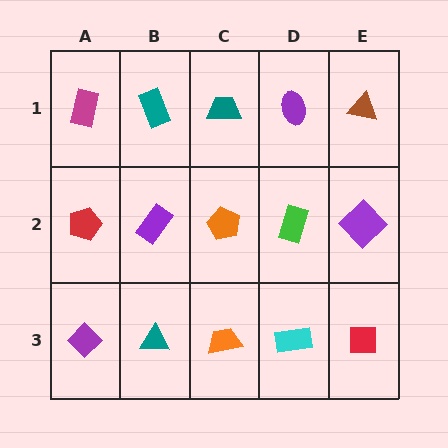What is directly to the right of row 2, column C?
A green rectangle.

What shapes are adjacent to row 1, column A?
A red pentagon (row 2, column A), a teal rectangle (row 1, column B).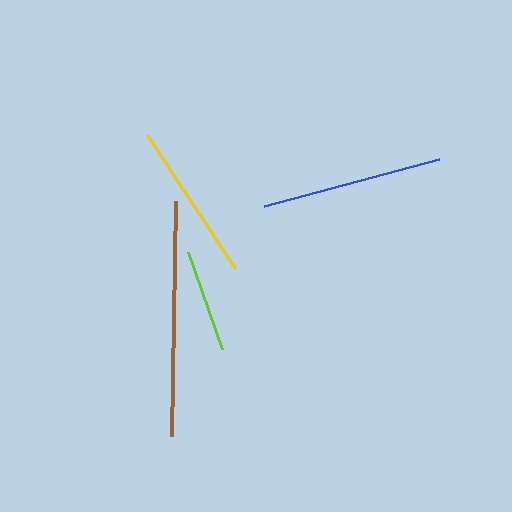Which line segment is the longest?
The brown line is the longest at approximately 235 pixels.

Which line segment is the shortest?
The lime line is the shortest at approximately 102 pixels.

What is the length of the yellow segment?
The yellow segment is approximately 160 pixels long.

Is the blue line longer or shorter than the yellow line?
The blue line is longer than the yellow line.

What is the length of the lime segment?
The lime segment is approximately 102 pixels long.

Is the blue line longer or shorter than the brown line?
The brown line is longer than the blue line.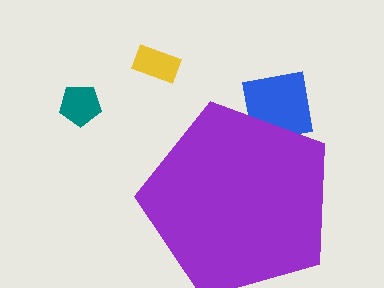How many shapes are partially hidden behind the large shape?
1 shape is partially hidden.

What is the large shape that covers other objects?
A purple pentagon.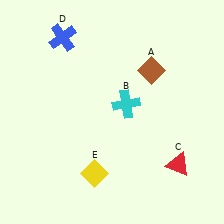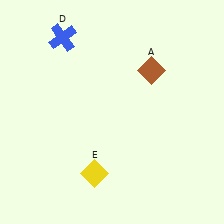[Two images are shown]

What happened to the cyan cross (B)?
The cyan cross (B) was removed in Image 2. It was in the top-right area of Image 1.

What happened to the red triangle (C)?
The red triangle (C) was removed in Image 2. It was in the bottom-right area of Image 1.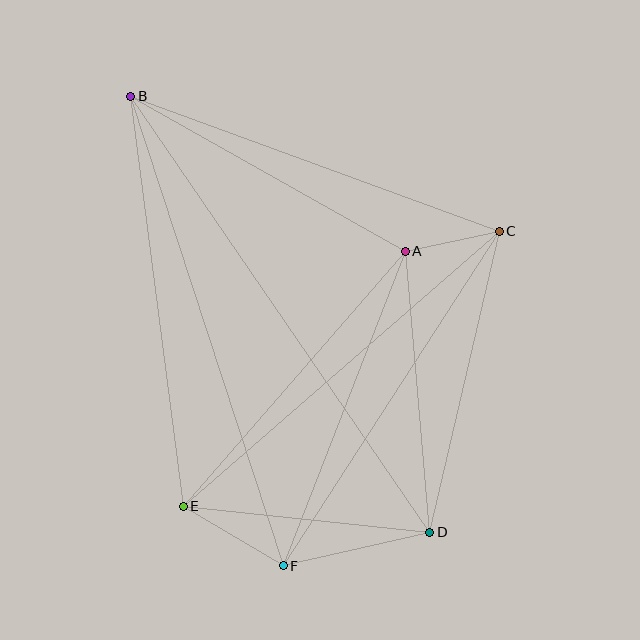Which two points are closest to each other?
Points A and C are closest to each other.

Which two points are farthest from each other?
Points B and D are farthest from each other.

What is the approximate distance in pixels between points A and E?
The distance between A and E is approximately 338 pixels.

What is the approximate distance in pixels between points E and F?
The distance between E and F is approximately 117 pixels.